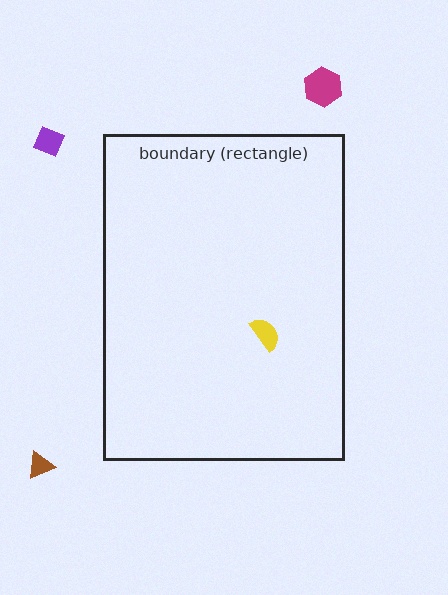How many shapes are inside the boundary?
1 inside, 3 outside.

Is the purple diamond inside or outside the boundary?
Outside.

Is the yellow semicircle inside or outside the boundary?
Inside.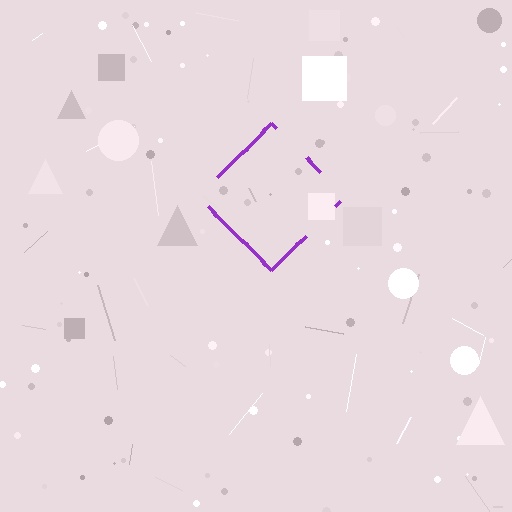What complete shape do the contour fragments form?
The contour fragments form a diamond.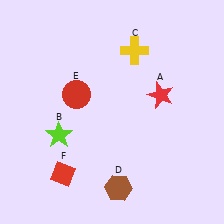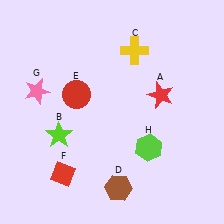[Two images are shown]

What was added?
A pink star (G), a lime hexagon (H) were added in Image 2.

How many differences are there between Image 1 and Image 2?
There are 2 differences between the two images.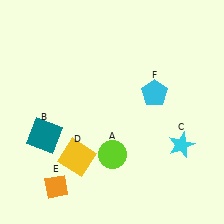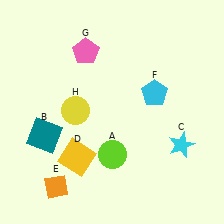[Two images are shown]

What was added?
A pink pentagon (G), a yellow circle (H) were added in Image 2.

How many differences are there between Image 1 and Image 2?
There are 2 differences between the two images.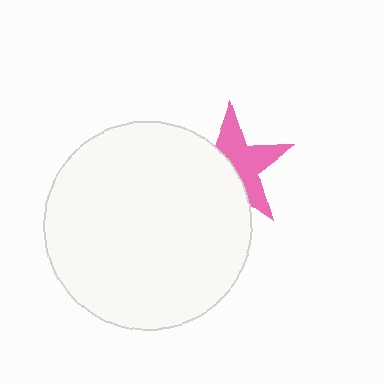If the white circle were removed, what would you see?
You would see the complete pink star.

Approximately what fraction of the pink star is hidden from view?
Roughly 47% of the pink star is hidden behind the white circle.